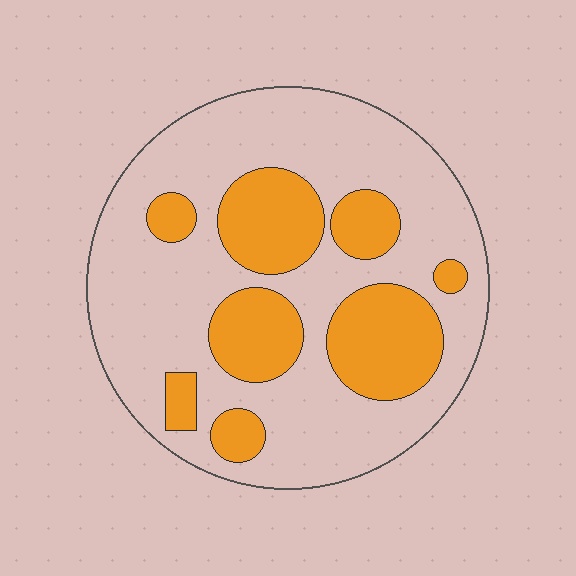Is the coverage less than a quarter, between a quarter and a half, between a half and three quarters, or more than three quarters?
Between a quarter and a half.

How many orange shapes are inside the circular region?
8.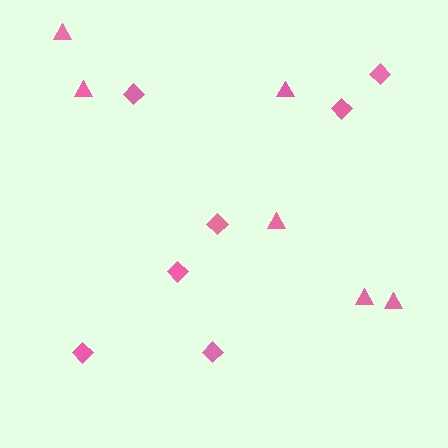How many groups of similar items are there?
There are 2 groups: one group of diamonds (7) and one group of triangles (6).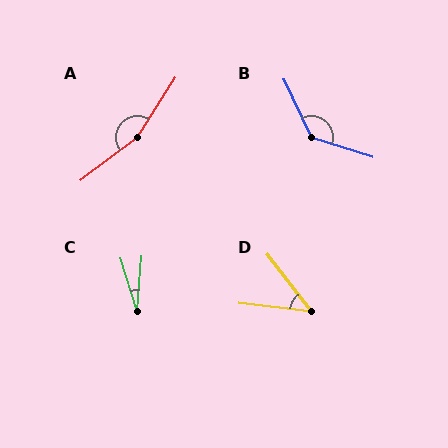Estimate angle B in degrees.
Approximately 133 degrees.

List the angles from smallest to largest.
C (22°), D (45°), B (133°), A (160°).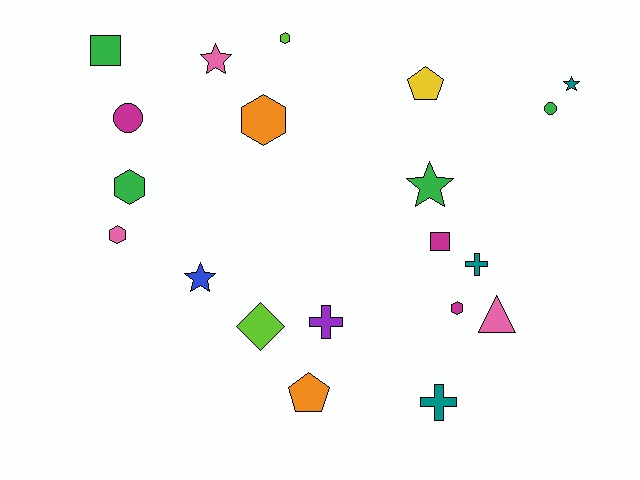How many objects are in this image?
There are 20 objects.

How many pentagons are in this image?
There are 2 pentagons.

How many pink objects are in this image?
There are 3 pink objects.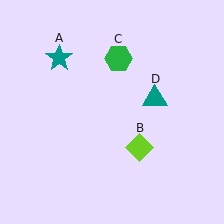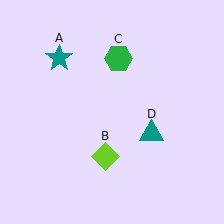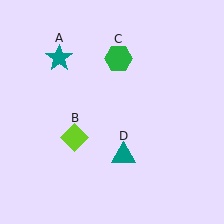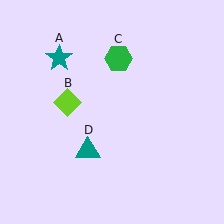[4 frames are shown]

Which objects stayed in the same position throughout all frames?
Teal star (object A) and green hexagon (object C) remained stationary.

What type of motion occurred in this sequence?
The lime diamond (object B), teal triangle (object D) rotated clockwise around the center of the scene.